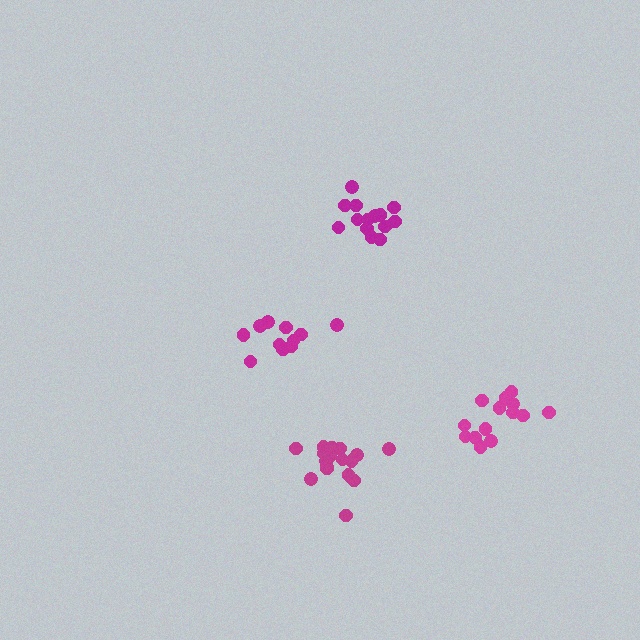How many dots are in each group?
Group 1: 14 dots, Group 2: 11 dots, Group 3: 14 dots, Group 4: 17 dots (56 total).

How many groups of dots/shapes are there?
There are 4 groups.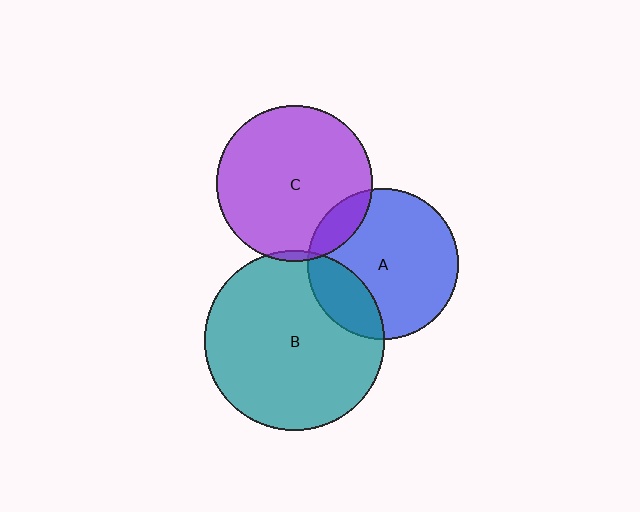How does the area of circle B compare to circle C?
Approximately 1.3 times.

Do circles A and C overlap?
Yes.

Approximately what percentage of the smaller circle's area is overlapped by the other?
Approximately 10%.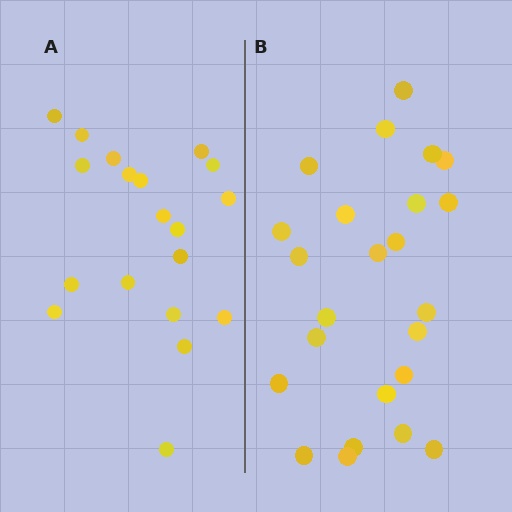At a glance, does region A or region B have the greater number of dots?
Region B (the right region) has more dots.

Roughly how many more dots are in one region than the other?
Region B has about 5 more dots than region A.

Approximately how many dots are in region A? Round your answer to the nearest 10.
About 20 dots. (The exact count is 19, which rounds to 20.)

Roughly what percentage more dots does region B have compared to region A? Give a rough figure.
About 25% more.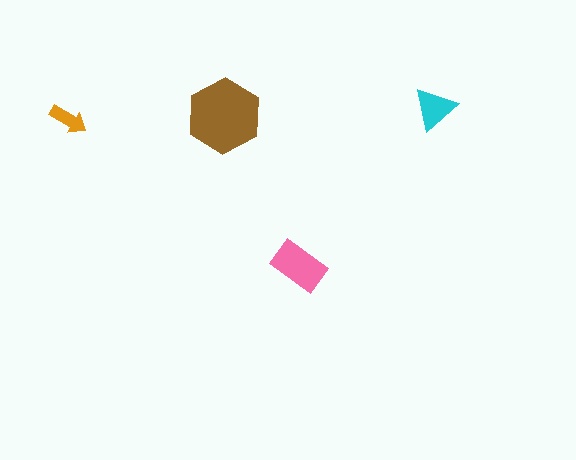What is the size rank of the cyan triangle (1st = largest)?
3rd.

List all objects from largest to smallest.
The brown hexagon, the pink rectangle, the cyan triangle, the orange arrow.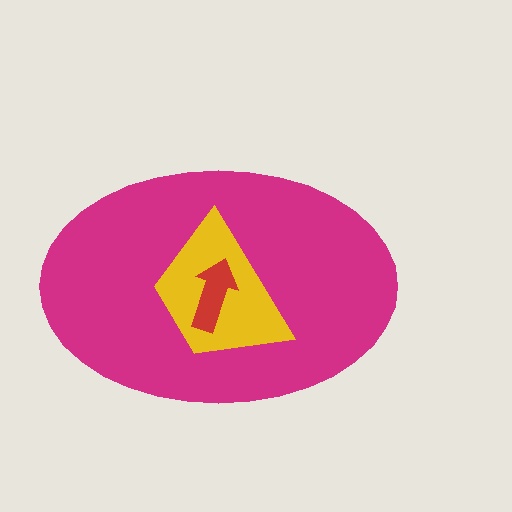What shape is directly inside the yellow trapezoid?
The red arrow.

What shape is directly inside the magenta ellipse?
The yellow trapezoid.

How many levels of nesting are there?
3.